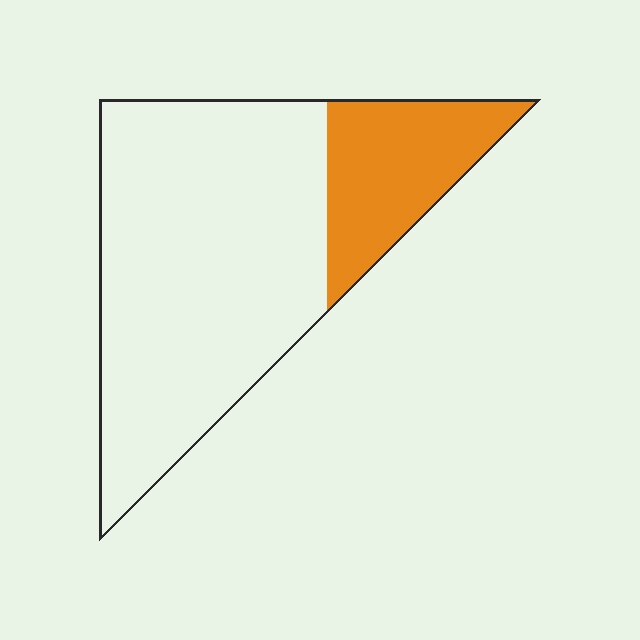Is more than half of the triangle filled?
No.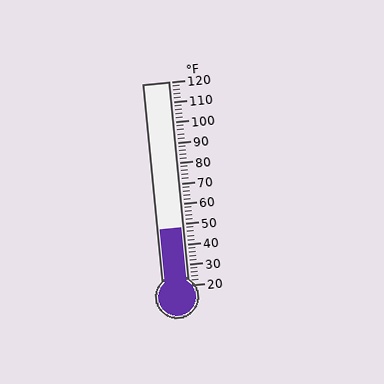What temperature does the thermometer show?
The thermometer shows approximately 48°F.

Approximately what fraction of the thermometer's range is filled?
The thermometer is filled to approximately 30% of its range.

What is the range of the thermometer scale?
The thermometer scale ranges from 20°F to 120°F.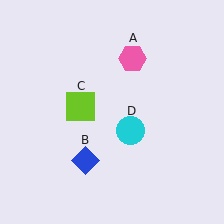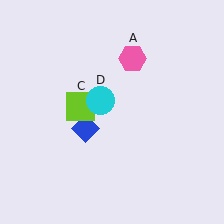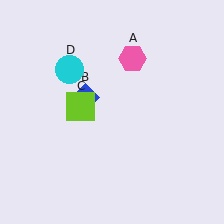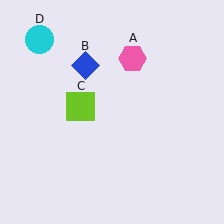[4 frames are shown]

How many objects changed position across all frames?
2 objects changed position: blue diamond (object B), cyan circle (object D).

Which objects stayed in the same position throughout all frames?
Pink hexagon (object A) and lime square (object C) remained stationary.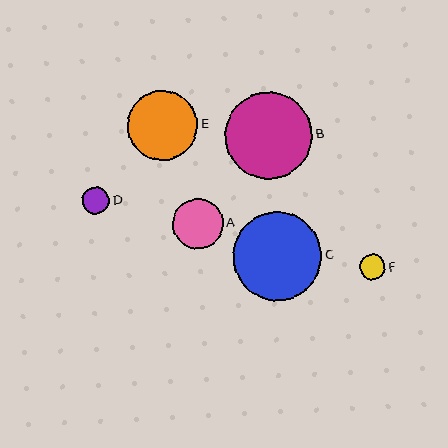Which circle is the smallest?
Circle F is the smallest with a size of approximately 25 pixels.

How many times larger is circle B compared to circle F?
Circle B is approximately 3.4 times the size of circle F.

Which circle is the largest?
Circle C is the largest with a size of approximately 88 pixels.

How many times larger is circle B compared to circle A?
Circle B is approximately 1.7 times the size of circle A.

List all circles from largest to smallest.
From largest to smallest: C, B, E, A, D, F.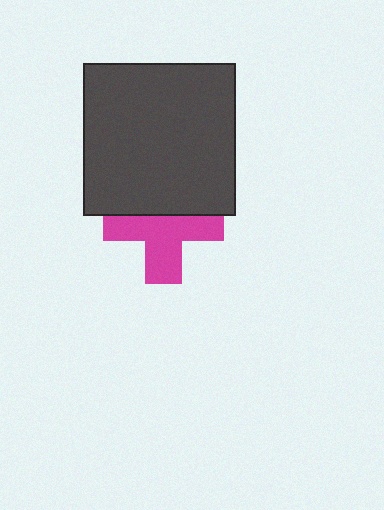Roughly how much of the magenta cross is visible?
About half of it is visible (roughly 61%).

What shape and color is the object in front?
The object in front is a dark gray square.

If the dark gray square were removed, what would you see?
You would see the complete magenta cross.